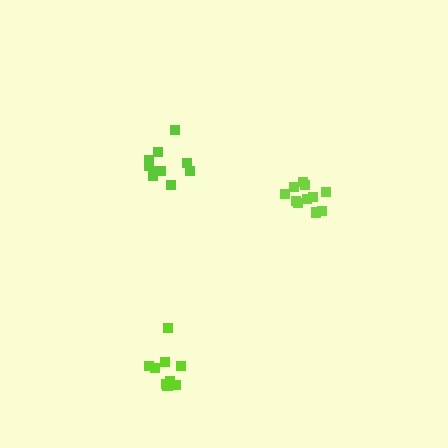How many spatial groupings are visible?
There are 3 spatial groupings.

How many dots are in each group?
Group 1: 10 dots, Group 2: 9 dots, Group 3: 11 dots (30 total).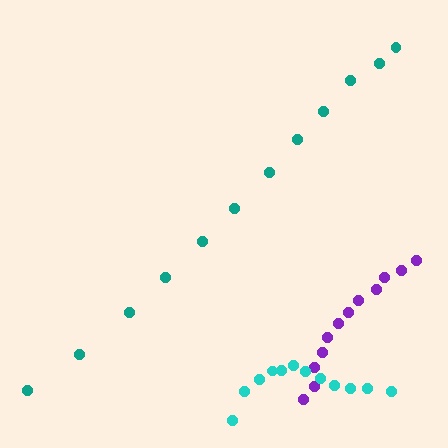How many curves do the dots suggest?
There are 3 distinct paths.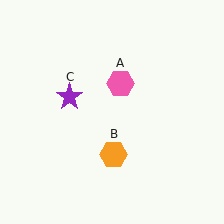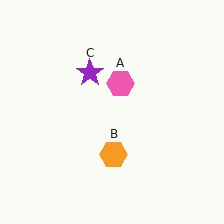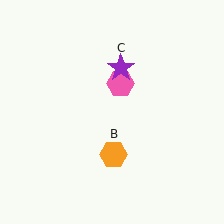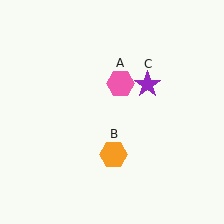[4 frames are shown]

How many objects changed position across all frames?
1 object changed position: purple star (object C).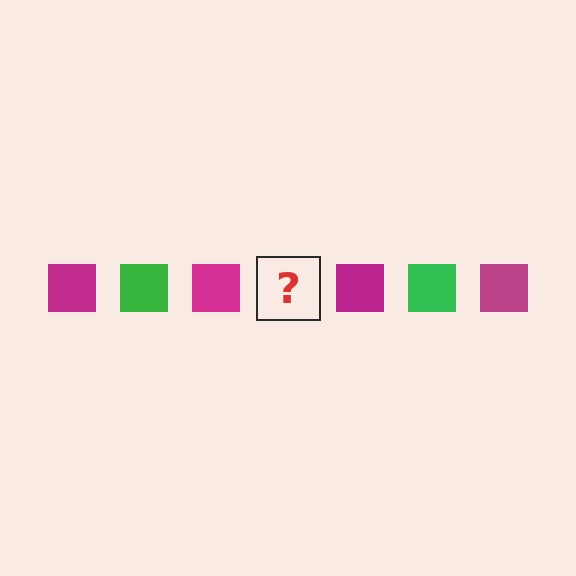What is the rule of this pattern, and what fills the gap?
The rule is that the pattern cycles through magenta, green squares. The gap should be filled with a green square.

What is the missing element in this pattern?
The missing element is a green square.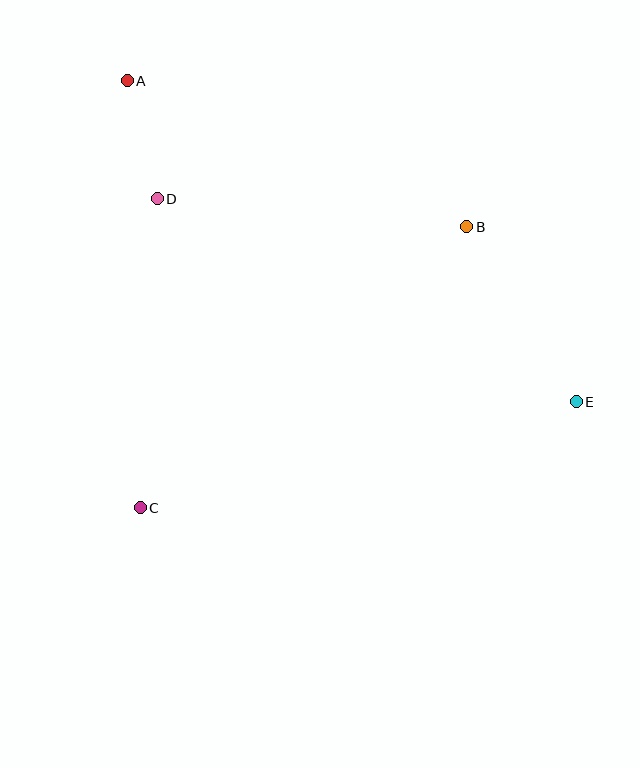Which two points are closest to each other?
Points A and D are closest to each other.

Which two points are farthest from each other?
Points A and E are farthest from each other.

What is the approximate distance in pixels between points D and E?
The distance between D and E is approximately 465 pixels.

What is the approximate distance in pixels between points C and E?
The distance between C and E is approximately 448 pixels.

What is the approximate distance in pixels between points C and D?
The distance between C and D is approximately 309 pixels.